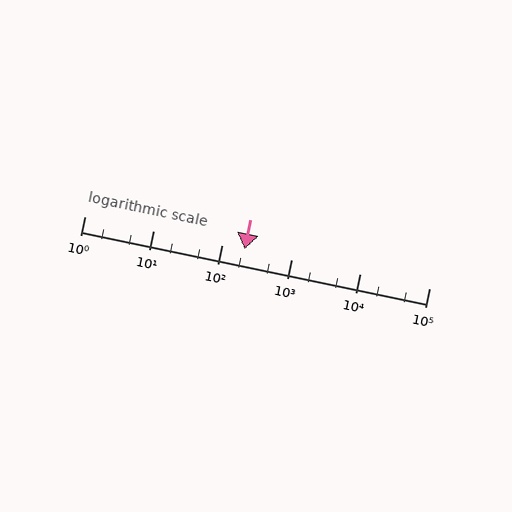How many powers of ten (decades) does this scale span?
The scale spans 5 decades, from 1 to 100000.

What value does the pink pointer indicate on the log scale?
The pointer indicates approximately 210.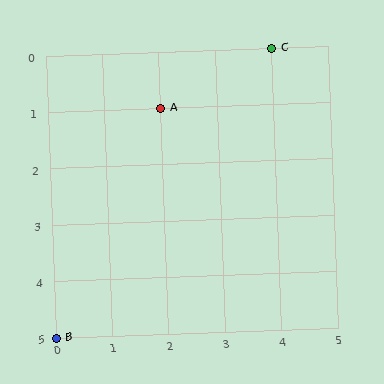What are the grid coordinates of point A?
Point A is at grid coordinates (2, 1).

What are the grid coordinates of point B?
Point B is at grid coordinates (0, 5).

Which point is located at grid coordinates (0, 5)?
Point B is at (0, 5).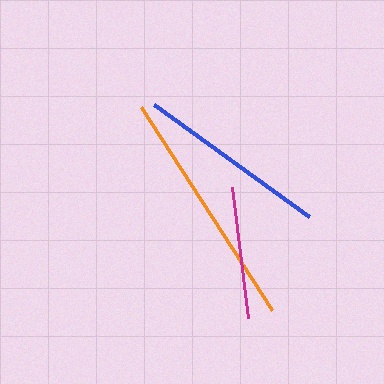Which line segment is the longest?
The orange line is the longest at approximately 242 pixels.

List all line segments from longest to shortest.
From longest to shortest: orange, blue, magenta.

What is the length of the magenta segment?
The magenta segment is approximately 132 pixels long.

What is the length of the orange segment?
The orange segment is approximately 242 pixels long.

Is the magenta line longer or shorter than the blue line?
The blue line is longer than the magenta line.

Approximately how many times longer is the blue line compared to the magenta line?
The blue line is approximately 1.4 times the length of the magenta line.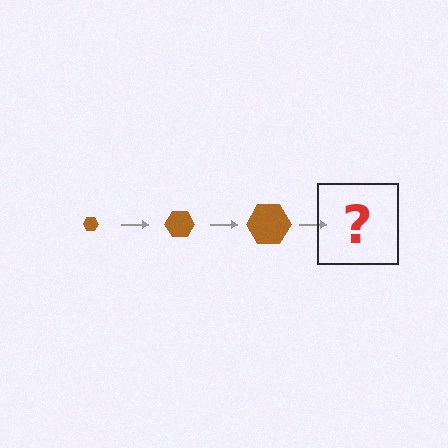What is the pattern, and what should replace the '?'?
The pattern is that the hexagon gets progressively larger each step. The '?' should be a brown hexagon, larger than the previous one.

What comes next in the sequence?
The next element should be a brown hexagon, larger than the previous one.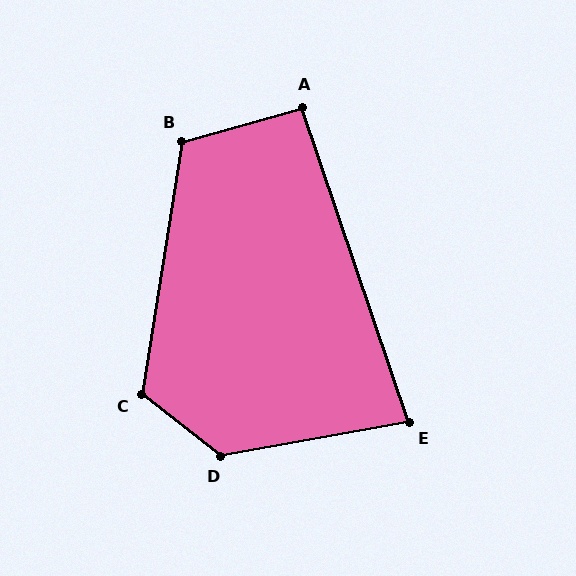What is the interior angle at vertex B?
Approximately 115 degrees (obtuse).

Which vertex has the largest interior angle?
D, at approximately 132 degrees.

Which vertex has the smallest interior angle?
E, at approximately 81 degrees.